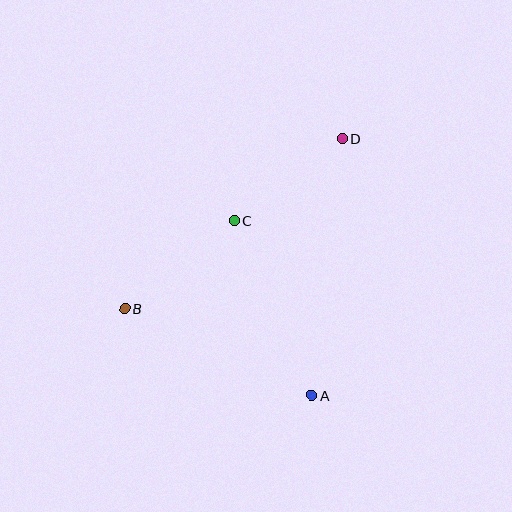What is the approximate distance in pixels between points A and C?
The distance between A and C is approximately 191 pixels.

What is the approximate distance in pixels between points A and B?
The distance between A and B is approximately 206 pixels.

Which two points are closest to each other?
Points C and D are closest to each other.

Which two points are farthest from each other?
Points B and D are farthest from each other.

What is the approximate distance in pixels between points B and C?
The distance between B and C is approximately 141 pixels.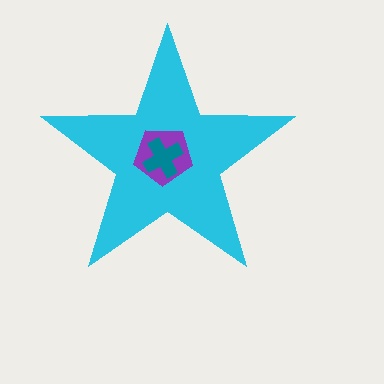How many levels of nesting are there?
3.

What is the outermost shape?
The cyan star.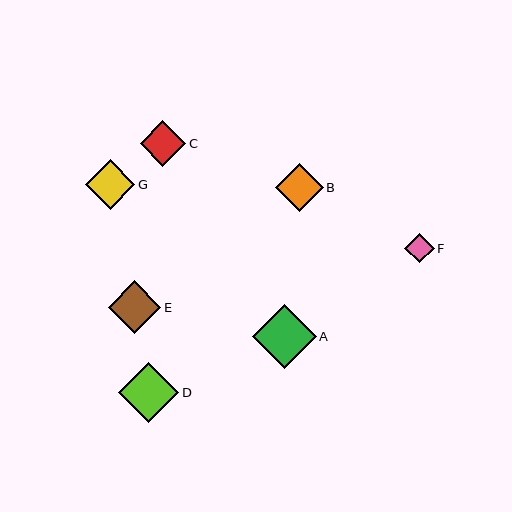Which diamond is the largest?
Diamond A is the largest with a size of approximately 64 pixels.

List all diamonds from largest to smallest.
From largest to smallest: A, D, E, G, B, C, F.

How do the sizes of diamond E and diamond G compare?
Diamond E and diamond G are approximately the same size.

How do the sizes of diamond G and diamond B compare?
Diamond G and diamond B are approximately the same size.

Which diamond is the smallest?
Diamond F is the smallest with a size of approximately 29 pixels.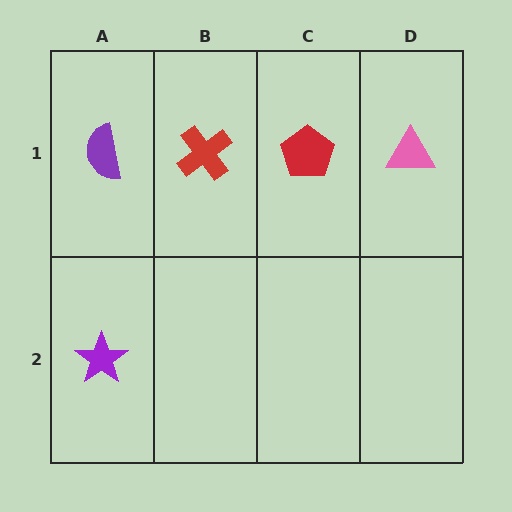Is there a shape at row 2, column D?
No, that cell is empty.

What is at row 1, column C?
A red pentagon.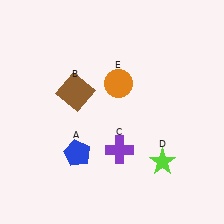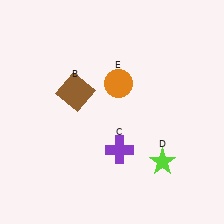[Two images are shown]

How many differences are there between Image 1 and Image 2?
There is 1 difference between the two images.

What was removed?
The blue pentagon (A) was removed in Image 2.